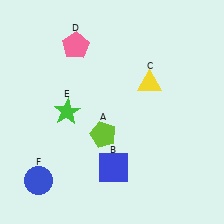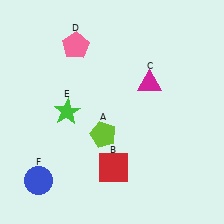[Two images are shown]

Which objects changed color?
B changed from blue to red. C changed from yellow to magenta.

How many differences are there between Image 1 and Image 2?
There are 2 differences between the two images.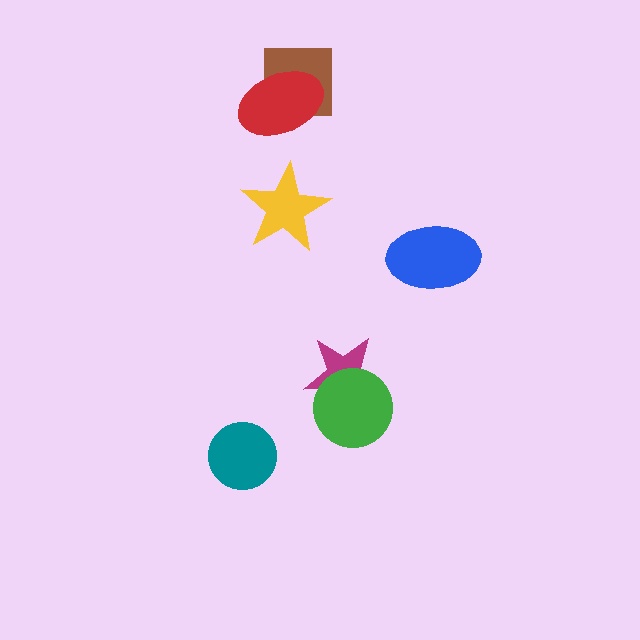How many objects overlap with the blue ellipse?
0 objects overlap with the blue ellipse.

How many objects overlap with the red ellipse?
1 object overlaps with the red ellipse.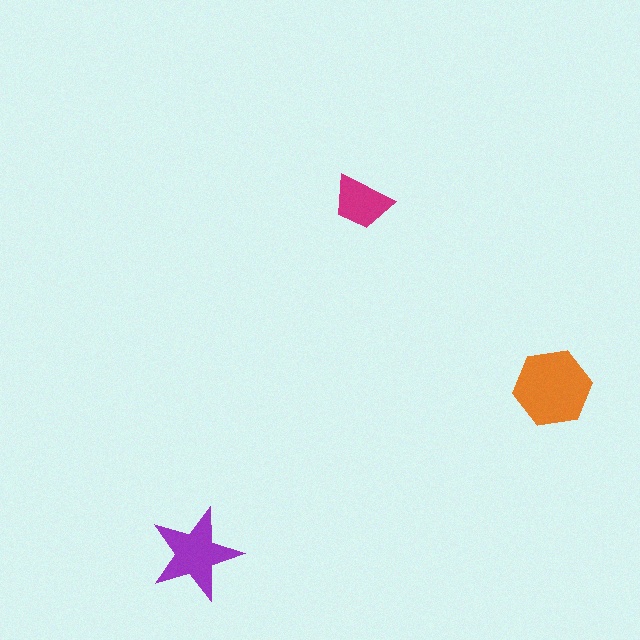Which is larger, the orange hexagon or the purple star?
The orange hexagon.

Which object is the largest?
The orange hexagon.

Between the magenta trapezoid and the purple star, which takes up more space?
The purple star.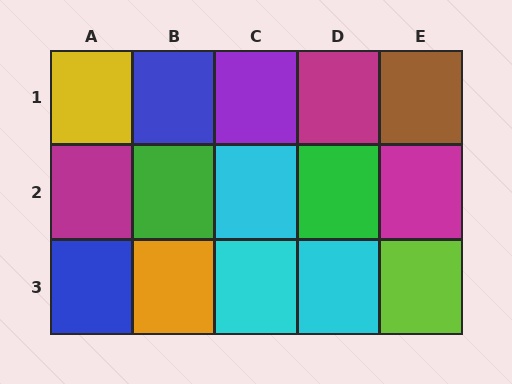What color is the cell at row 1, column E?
Brown.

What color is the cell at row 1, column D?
Magenta.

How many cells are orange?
1 cell is orange.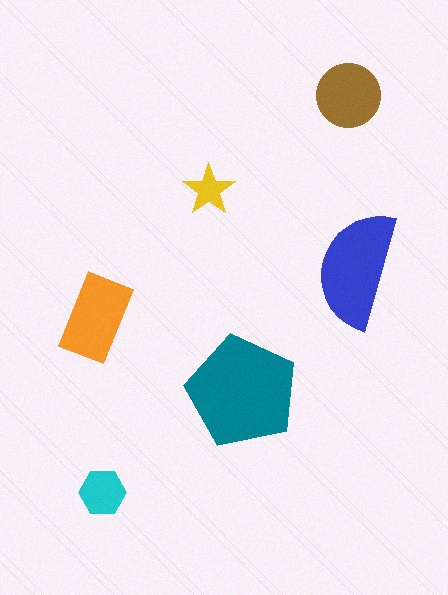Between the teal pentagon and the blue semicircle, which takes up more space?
The teal pentagon.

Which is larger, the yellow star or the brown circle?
The brown circle.